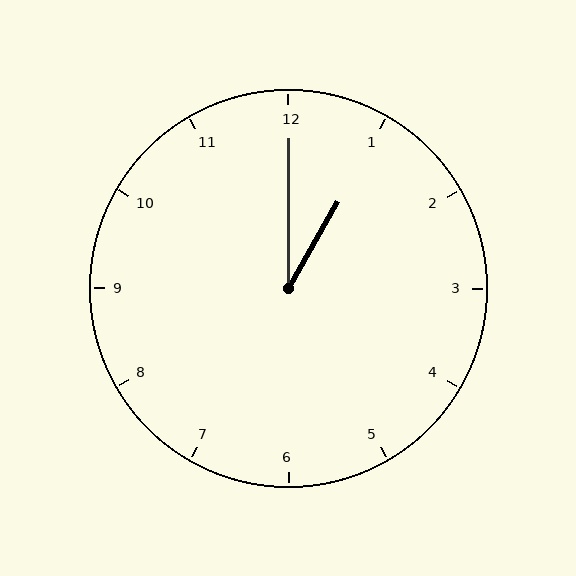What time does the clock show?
1:00.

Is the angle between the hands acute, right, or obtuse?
It is acute.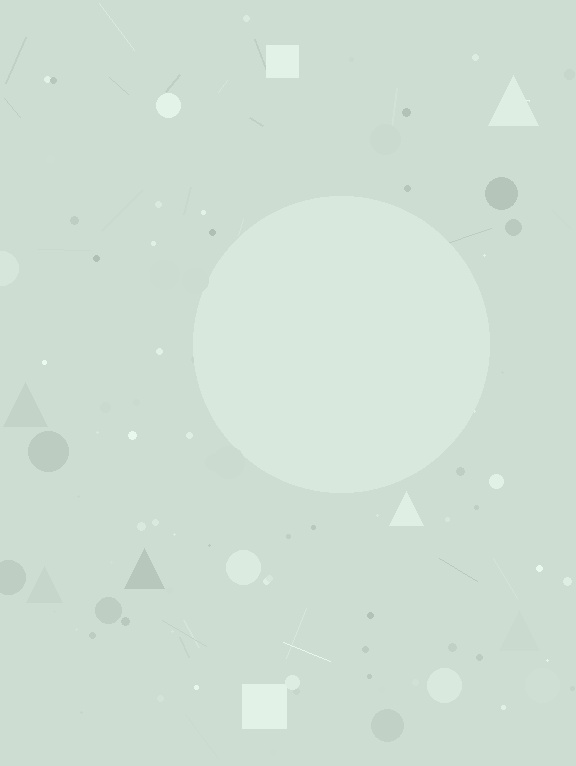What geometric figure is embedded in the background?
A circle is embedded in the background.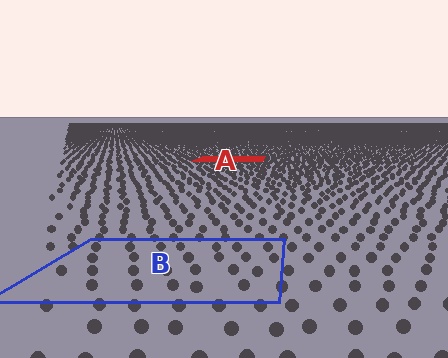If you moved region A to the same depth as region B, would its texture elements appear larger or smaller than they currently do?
They would appear larger. At a closer depth, the same texture elements are projected at a bigger on-screen size.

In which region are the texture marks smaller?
The texture marks are smaller in region A, because it is farther away.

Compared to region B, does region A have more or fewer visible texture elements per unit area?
Region A has more texture elements per unit area — they are packed more densely because it is farther away.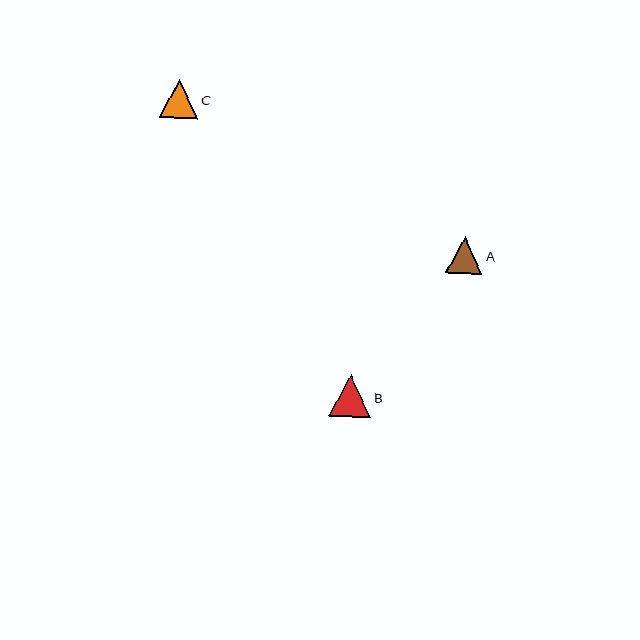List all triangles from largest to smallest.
From largest to smallest: B, C, A.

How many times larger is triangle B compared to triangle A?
Triangle B is approximately 1.2 times the size of triangle A.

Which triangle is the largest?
Triangle B is the largest with a size of approximately 42 pixels.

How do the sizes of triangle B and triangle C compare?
Triangle B and triangle C are approximately the same size.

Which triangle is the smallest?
Triangle A is the smallest with a size of approximately 36 pixels.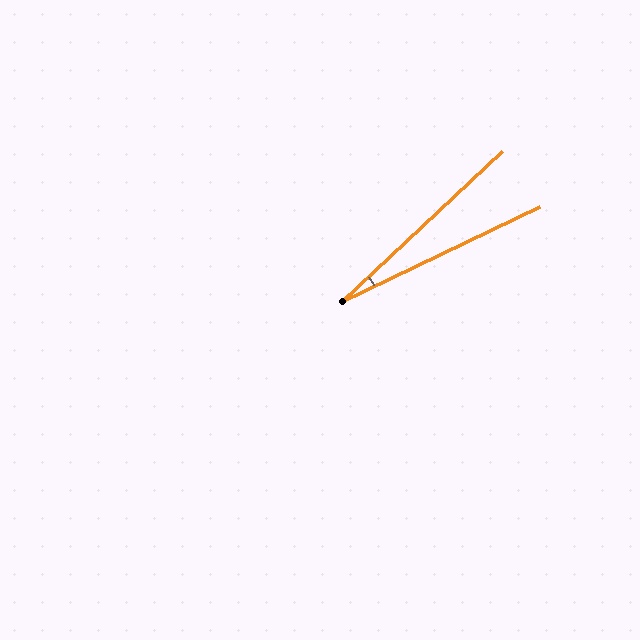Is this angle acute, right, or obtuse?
It is acute.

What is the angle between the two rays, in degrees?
Approximately 18 degrees.